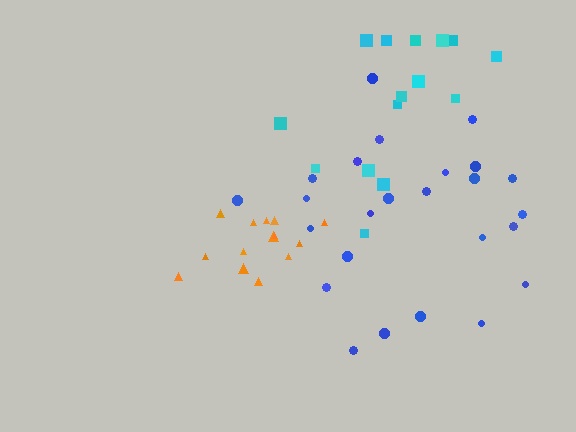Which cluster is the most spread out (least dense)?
Cyan.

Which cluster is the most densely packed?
Orange.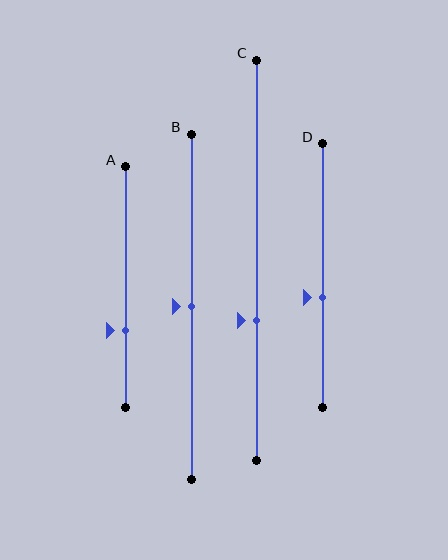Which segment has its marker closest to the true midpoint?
Segment B has its marker closest to the true midpoint.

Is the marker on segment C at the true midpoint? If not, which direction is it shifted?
No, the marker on segment C is shifted downward by about 15% of the segment length.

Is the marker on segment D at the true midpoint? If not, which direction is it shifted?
No, the marker on segment D is shifted downward by about 8% of the segment length.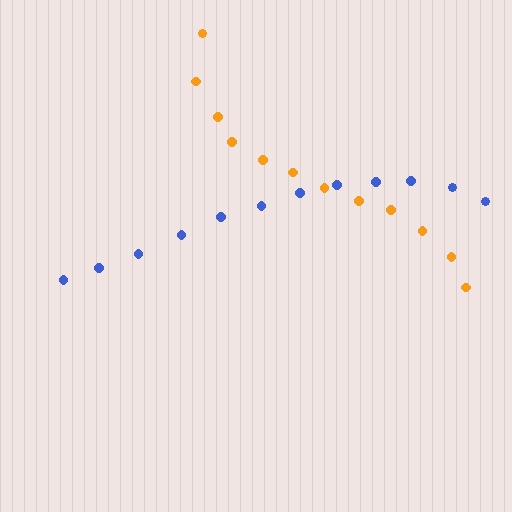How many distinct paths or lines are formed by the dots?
There are 2 distinct paths.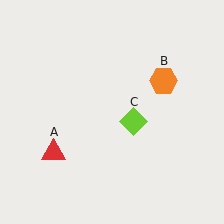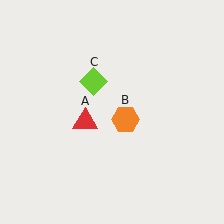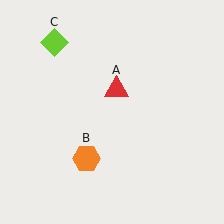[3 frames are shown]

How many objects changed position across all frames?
3 objects changed position: red triangle (object A), orange hexagon (object B), lime diamond (object C).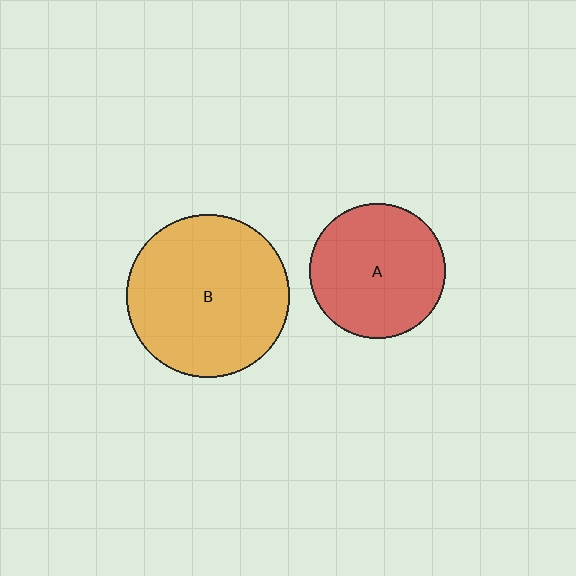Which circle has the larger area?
Circle B (orange).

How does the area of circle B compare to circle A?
Approximately 1.4 times.